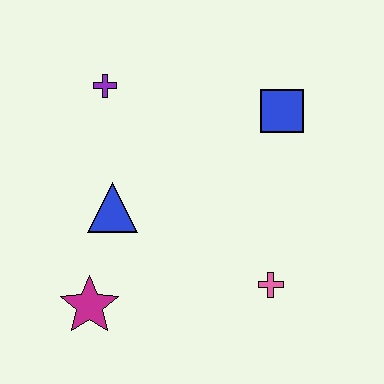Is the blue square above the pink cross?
Yes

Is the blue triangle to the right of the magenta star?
Yes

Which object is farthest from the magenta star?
The blue square is farthest from the magenta star.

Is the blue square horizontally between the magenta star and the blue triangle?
No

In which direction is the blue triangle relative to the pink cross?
The blue triangle is to the left of the pink cross.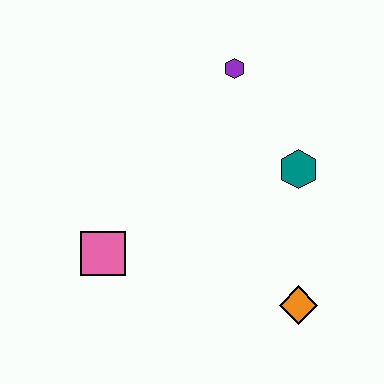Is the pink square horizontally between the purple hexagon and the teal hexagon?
No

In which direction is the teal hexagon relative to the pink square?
The teal hexagon is to the right of the pink square.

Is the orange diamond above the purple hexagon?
No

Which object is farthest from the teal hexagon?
The pink square is farthest from the teal hexagon.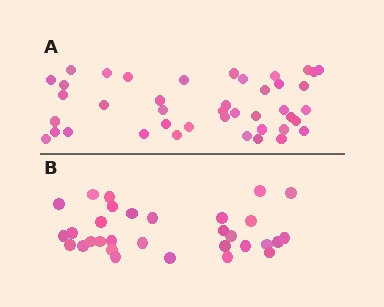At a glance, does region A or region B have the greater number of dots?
Region A (the top region) has more dots.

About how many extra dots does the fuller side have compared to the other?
Region A has roughly 12 or so more dots than region B.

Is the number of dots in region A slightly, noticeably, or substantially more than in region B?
Region A has noticeably more, but not dramatically so. The ratio is roughly 1.4 to 1.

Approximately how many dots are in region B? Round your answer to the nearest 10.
About 30 dots. (The exact count is 31, which rounds to 30.)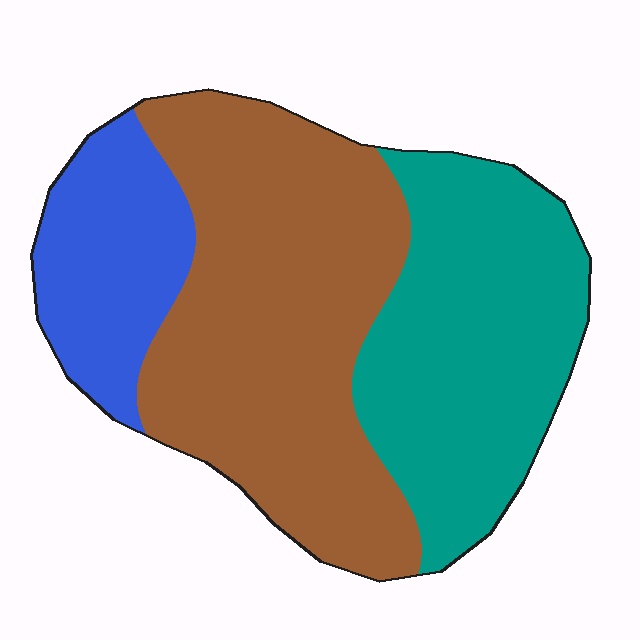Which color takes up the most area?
Brown, at roughly 50%.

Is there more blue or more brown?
Brown.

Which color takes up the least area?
Blue, at roughly 15%.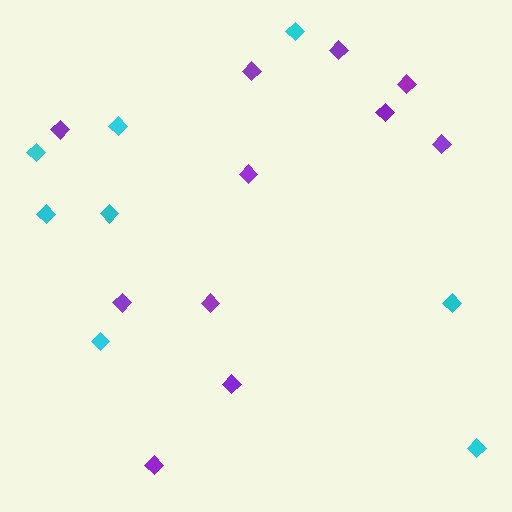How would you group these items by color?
There are 2 groups: one group of cyan diamonds (8) and one group of purple diamonds (11).